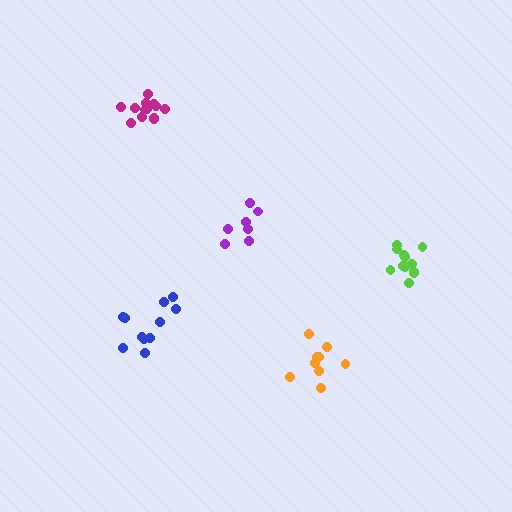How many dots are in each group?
Group 1: 9 dots, Group 2: 12 dots, Group 3: 7 dots, Group 4: 13 dots, Group 5: 11 dots (52 total).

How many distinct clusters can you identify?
There are 5 distinct clusters.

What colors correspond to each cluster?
The clusters are colored: orange, lime, purple, magenta, blue.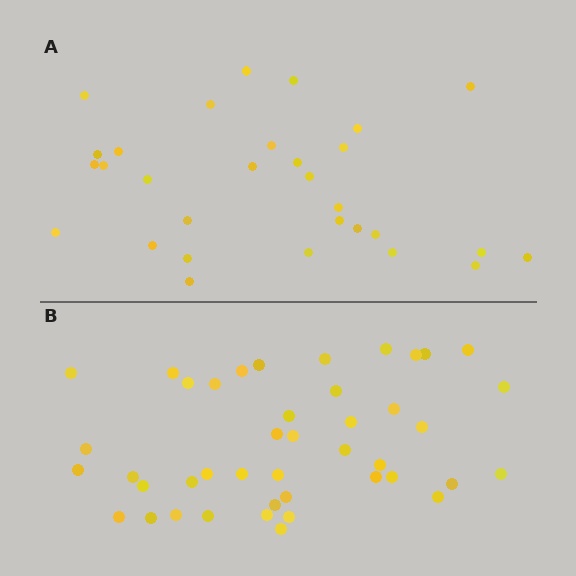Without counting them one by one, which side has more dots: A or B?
Region B (the bottom region) has more dots.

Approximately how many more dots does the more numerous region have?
Region B has approximately 15 more dots than region A.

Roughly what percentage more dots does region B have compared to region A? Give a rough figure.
About 45% more.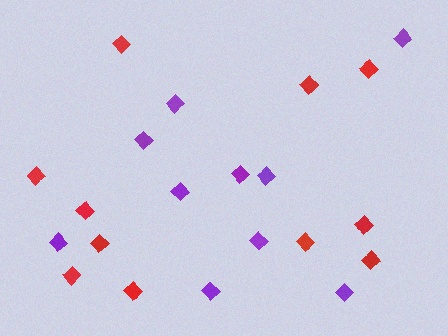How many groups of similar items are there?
There are 2 groups: one group of red diamonds (11) and one group of purple diamonds (10).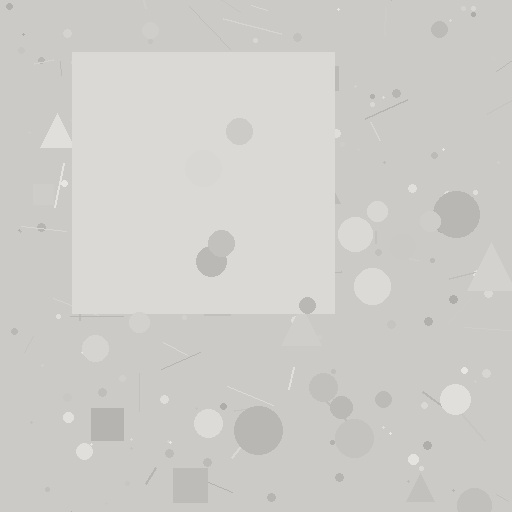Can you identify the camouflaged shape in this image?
The camouflaged shape is a square.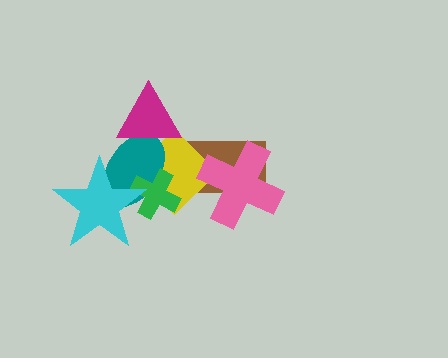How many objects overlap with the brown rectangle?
2 objects overlap with the brown rectangle.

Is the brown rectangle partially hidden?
Yes, it is partially covered by another shape.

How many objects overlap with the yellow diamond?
6 objects overlap with the yellow diamond.